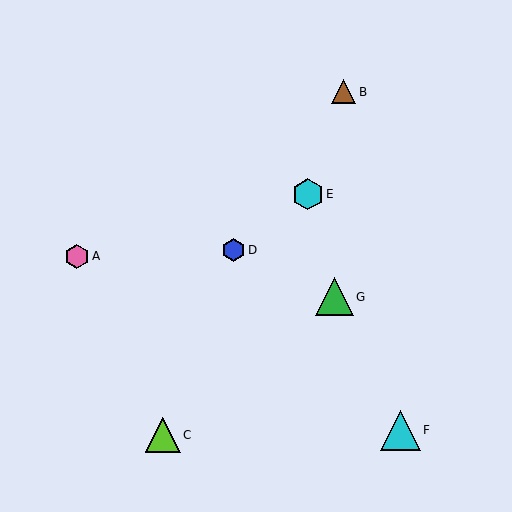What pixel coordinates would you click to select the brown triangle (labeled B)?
Click at (344, 92) to select the brown triangle B.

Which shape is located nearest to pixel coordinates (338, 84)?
The brown triangle (labeled B) at (344, 92) is nearest to that location.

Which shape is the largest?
The cyan triangle (labeled F) is the largest.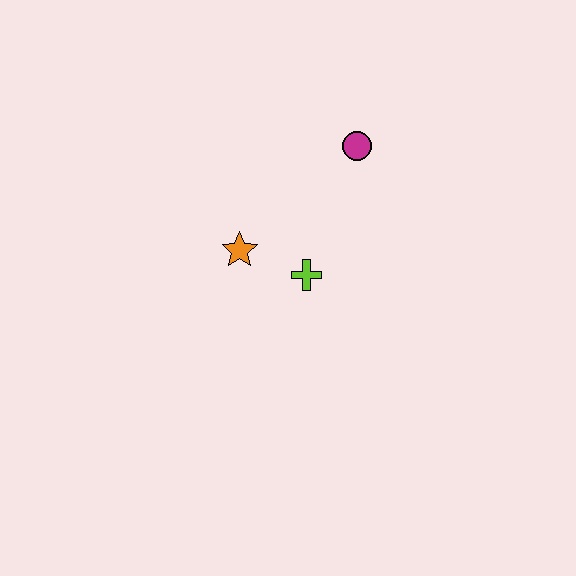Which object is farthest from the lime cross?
The magenta circle is farthest from the lime cross.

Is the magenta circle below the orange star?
No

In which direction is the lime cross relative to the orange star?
The lime cross is to the right of the orange star.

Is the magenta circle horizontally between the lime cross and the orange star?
No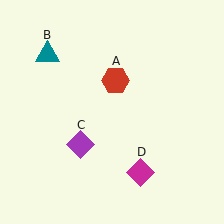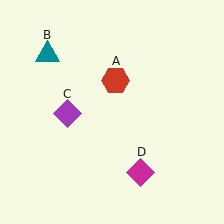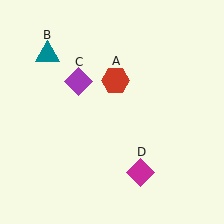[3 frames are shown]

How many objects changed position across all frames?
1 object changed position: purple diamond (object C).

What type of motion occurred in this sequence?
The purple diamond (object C) rotated clockwise around the center of the scene.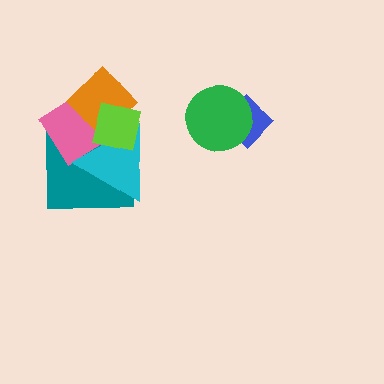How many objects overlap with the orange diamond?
4 objects overlap with the orange diamond.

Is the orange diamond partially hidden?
Yes, it is partially covered by another shape.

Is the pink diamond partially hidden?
Yes, it is partially covered by another shape.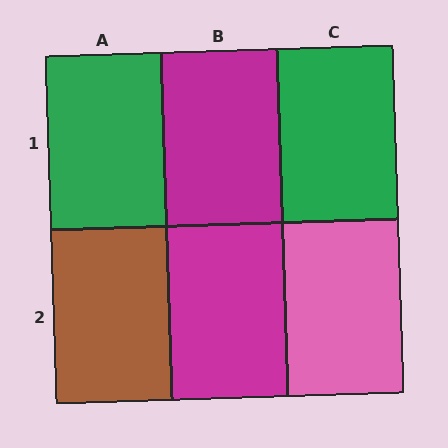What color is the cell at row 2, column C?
Pink.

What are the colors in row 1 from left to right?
Green, magenta, green.